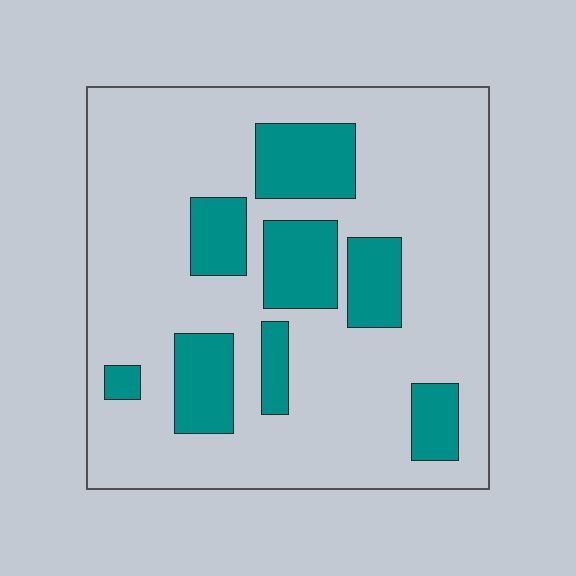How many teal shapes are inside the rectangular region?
8.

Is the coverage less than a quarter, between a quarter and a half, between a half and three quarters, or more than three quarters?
Less than a quarter.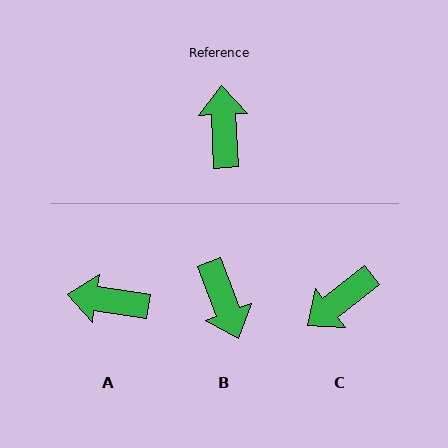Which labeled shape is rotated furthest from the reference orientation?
B, about 162 degrees away.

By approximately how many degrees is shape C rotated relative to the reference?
Approximately 125 degrees counter-clockwise.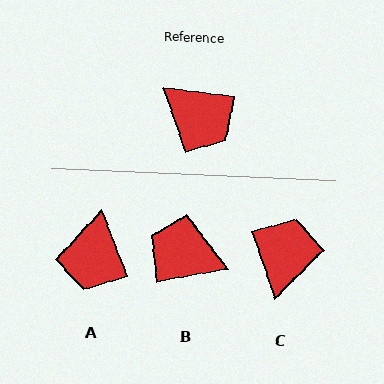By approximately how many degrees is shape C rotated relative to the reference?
Approximately 116 degrees counter-clockwise.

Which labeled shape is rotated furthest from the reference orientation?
B, about 162 degrees away.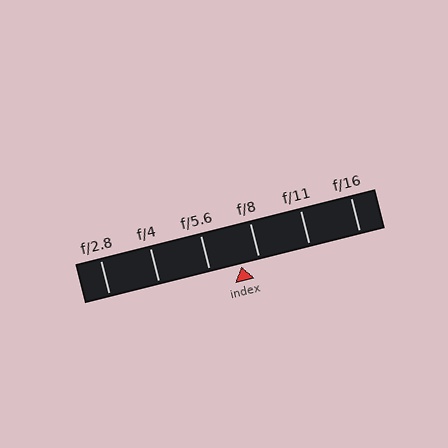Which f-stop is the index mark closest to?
The index mark is closest to f/8.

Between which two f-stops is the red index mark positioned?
The index mark is between f/5.6 and f/8.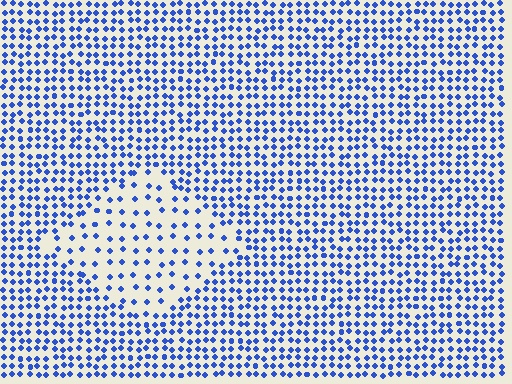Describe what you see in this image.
The image contains small blue elements arranged at two different densities. A diamond-shaped region is visible where the elements are less densely packed than the surrounding area.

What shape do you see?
I see a diamond.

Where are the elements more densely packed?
The elements are more densely packed outside the diamond boundary.